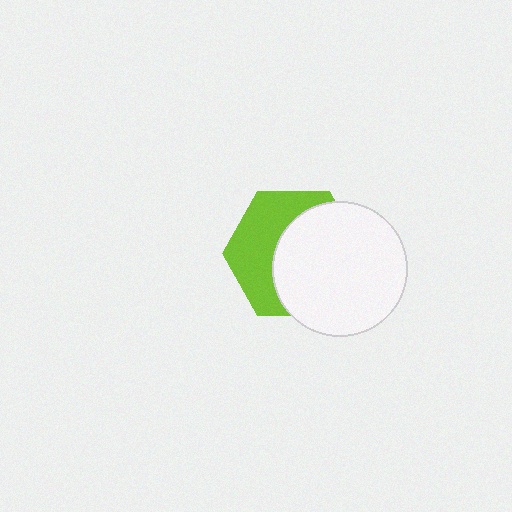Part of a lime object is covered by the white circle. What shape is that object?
It is a hexagon.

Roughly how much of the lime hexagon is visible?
A small part of it is visible (roughly 44%).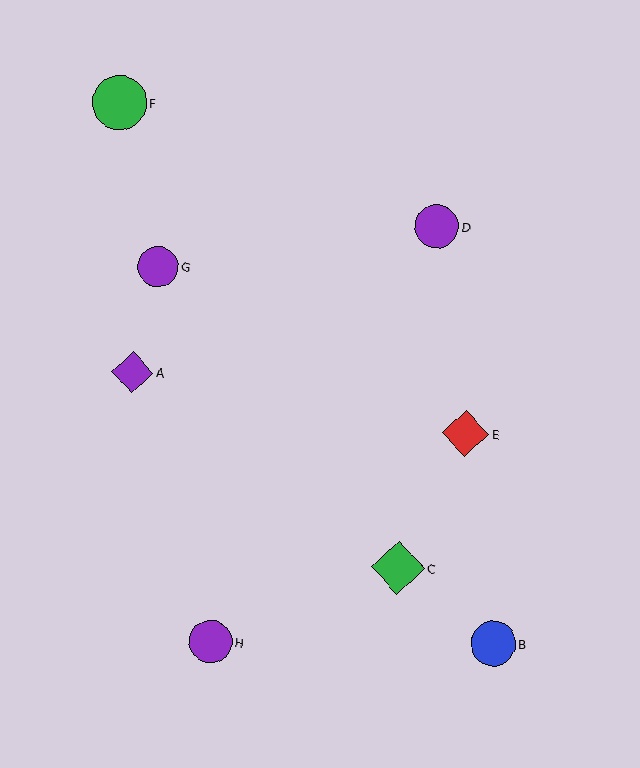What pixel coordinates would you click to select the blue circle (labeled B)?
Click at (493, 644) to select the blue circle B.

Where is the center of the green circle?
The center of the green circle is at (120, 103).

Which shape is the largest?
The green circle (labeled F) is the largest.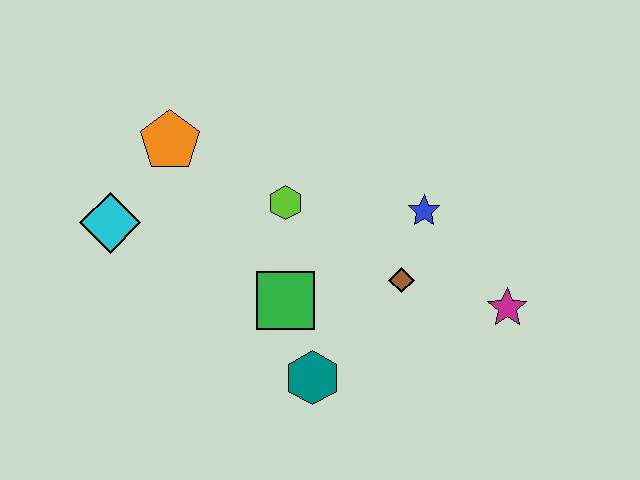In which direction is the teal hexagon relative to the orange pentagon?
The teal hexagon is below the orange pentagon.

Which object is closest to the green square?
The teal hexagon is closest to the green square.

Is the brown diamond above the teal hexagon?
Yes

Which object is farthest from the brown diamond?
The cyan diamond is farthest from the brown diamond.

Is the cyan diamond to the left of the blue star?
Yes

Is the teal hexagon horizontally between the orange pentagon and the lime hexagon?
No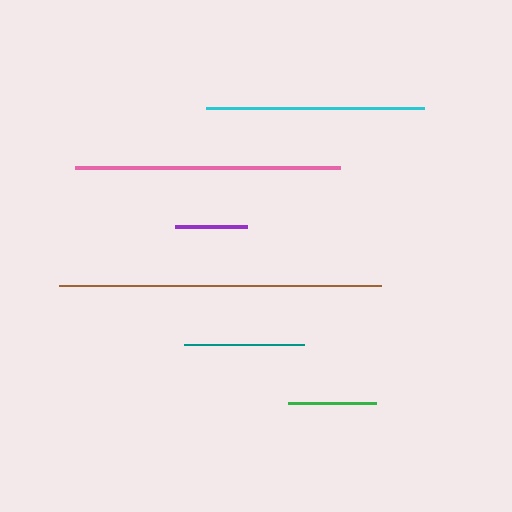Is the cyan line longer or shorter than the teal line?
The cyan line is longer than the teal line.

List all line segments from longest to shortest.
From longest to shortest: brown, pink, cyan, teal, green, purple.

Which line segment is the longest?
The brown line is the longest at approximately 322 pixels.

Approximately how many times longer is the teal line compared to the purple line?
The teal line is approximately 1.7 times the length of the purple line.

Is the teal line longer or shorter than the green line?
The teal line is longer than the green line.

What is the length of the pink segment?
The pink segment is approximately 264 pixels long.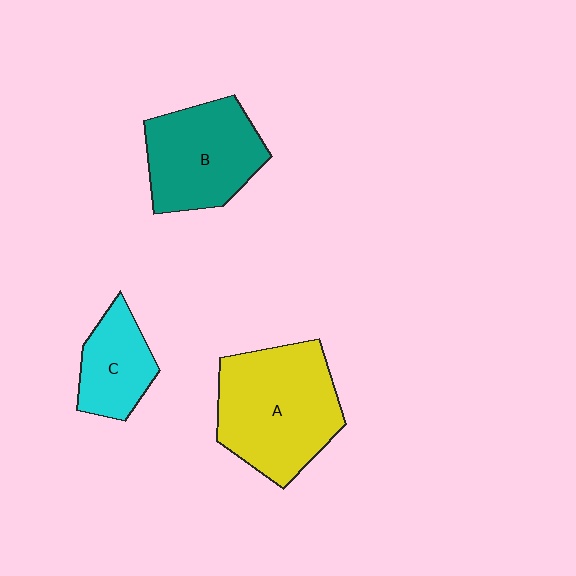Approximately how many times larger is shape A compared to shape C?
Approximately 2.1 times.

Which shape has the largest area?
Shape A (yellow).